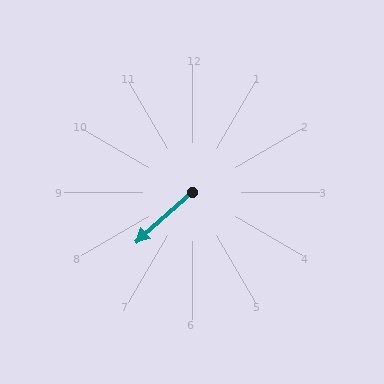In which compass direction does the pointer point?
Southwest.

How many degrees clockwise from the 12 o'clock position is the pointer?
Approximately 228 degrees.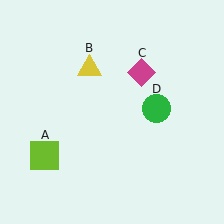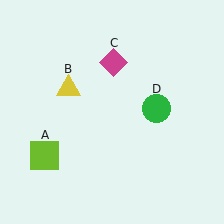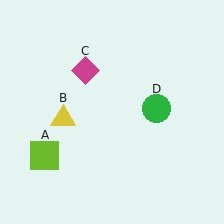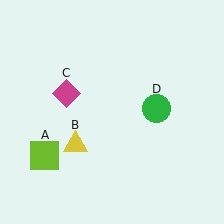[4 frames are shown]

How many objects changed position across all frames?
2 objects changed position: yellow triangle (object B), magenta diamond (object C).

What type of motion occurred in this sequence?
The yellow triangle (object B), magenta diamond (object C) rotated counterclockwise around the center of the scene.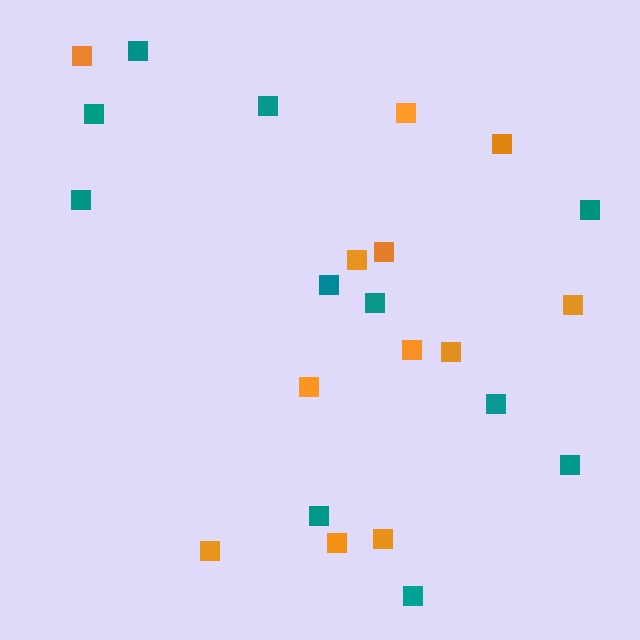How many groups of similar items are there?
There are 2 groups: one group of orange squares (12) and one group of teal squares (11).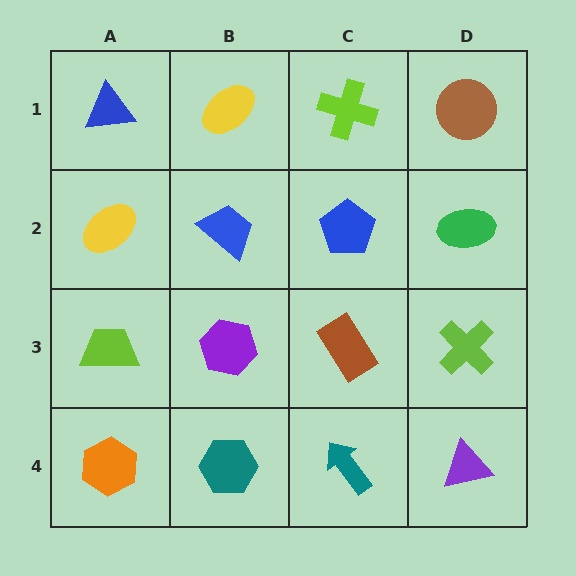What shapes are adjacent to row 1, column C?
A blue pentagon (row 2, column C), a yellow ellipse (row 1, column B), a brown circle (row 1, column D).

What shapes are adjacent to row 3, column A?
A yellow ellipse (row 2, column A), an orange hexagon (row 4, column A), a purple hexagon (row 3, column B).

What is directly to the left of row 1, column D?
A lime cross.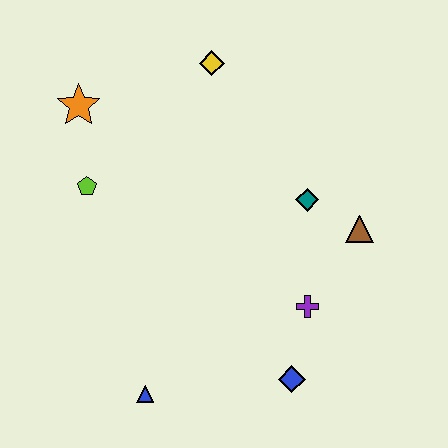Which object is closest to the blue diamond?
The purple cross is closest to the blue diamond.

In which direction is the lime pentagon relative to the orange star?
The lime pentagon is below the orange star.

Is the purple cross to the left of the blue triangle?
No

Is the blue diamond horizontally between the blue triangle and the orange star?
No